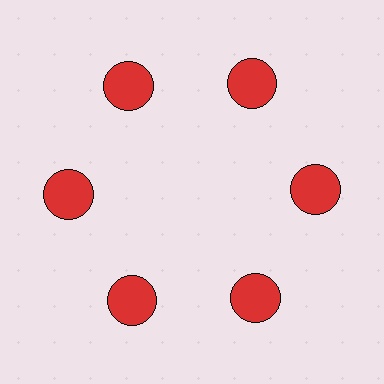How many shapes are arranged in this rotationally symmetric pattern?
There are 6 shapes, arranged in 6 groups of 1.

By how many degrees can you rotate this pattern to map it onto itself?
The pattern maps onto itself every 60 degrees of rotation.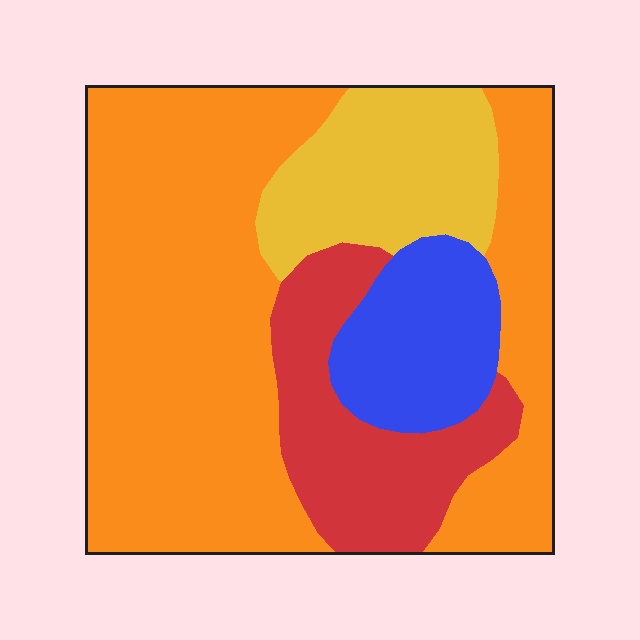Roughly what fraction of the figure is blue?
Blue takes up less than a sixth of the figure.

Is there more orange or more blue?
Orange.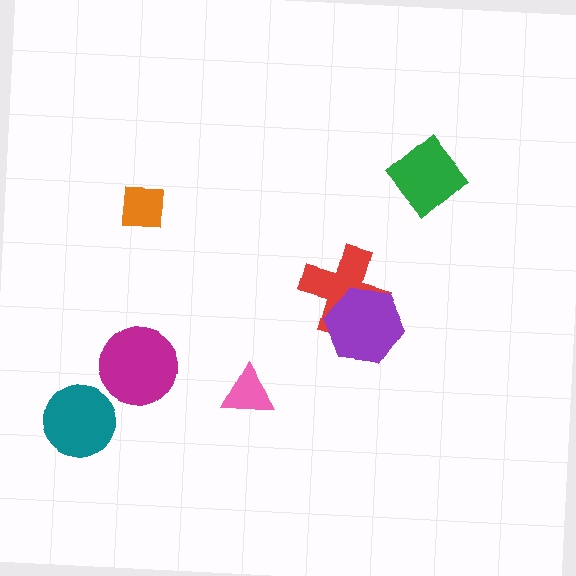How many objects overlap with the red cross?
1 object overlaps with the red cross.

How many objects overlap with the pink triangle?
0 objects overlap with the pink triangle.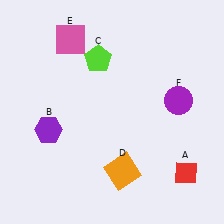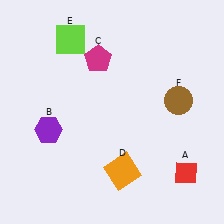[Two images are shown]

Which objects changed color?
C changed from lime to magenta. E changed from pink to lime. F changed from purple to brown.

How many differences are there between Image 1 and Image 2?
There are 3 differences between the two images.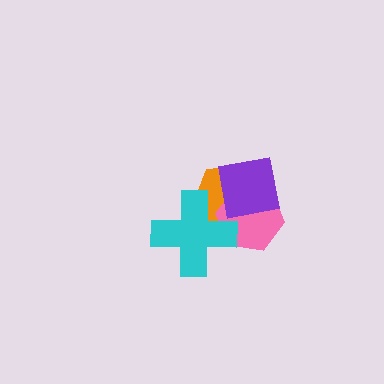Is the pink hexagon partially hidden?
Yes, it is partially covered by another shape.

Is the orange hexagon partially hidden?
Yes, it is partially covered by another shape.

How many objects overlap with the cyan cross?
2 objects overlap with the cyan cross.